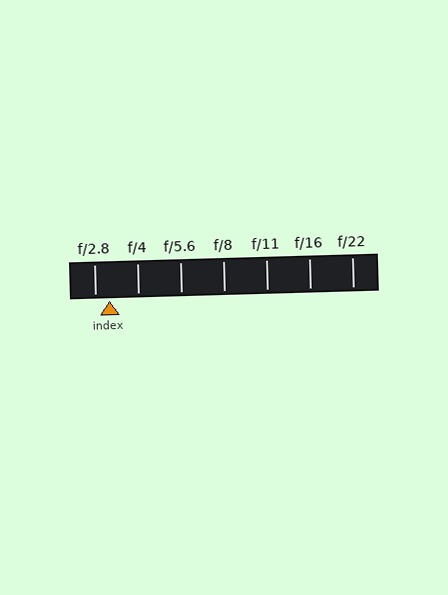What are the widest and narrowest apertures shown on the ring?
The widest aperture shown is f/2.8 and the narrowest is f/22.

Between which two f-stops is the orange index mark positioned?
The index mark is between f/2.8 and f/4.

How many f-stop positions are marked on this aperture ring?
There are 7 f-stop positions marked.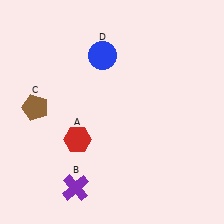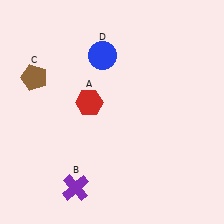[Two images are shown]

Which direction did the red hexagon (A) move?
The red hexagon (A) moved up.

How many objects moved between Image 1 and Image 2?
2 objects moved between the two images.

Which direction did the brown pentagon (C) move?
The brown pentagon (C) moved up.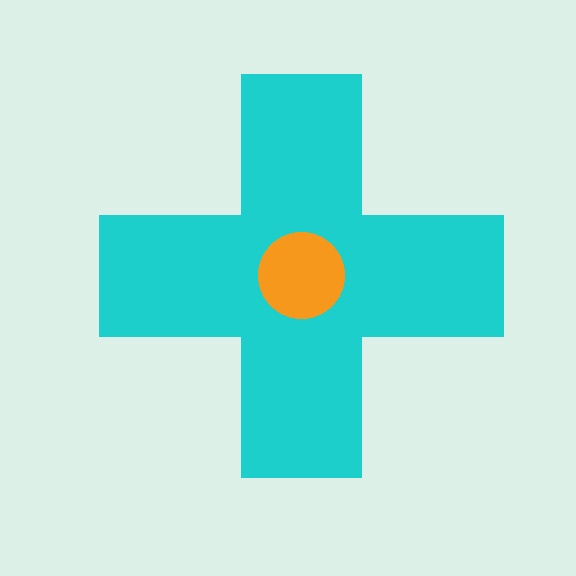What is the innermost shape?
The orange circle.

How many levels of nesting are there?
2.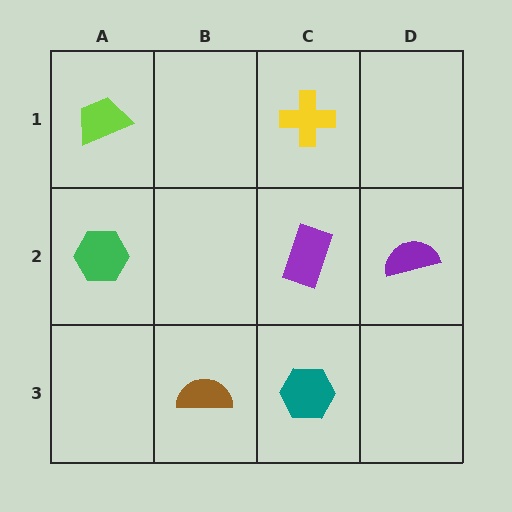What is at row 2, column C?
A purple rectangle.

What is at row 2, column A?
A green hexagon.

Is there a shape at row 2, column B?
No, that cell is empty.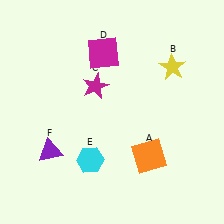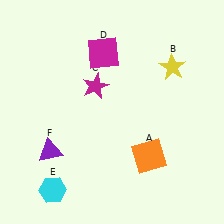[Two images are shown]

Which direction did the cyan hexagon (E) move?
The cyan hexagon (E) moved left.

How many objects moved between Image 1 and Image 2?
1 object moved between the two images.